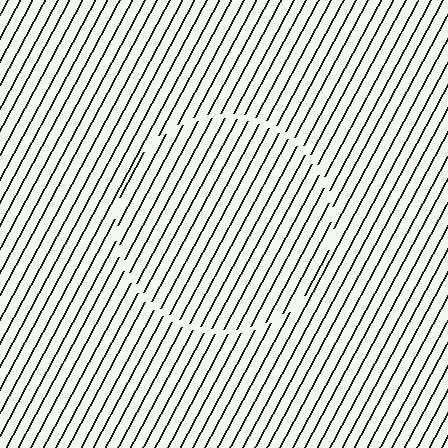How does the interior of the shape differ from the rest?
The interior of the shape contains the same grating, shifted by half a period — the contour is defined by the phase discontinuity where line-ends from the inner and outer gratings abut.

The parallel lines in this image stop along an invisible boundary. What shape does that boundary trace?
An illusory circle. The interior of the shape contains the same grating, shifted by half a period — the contour is defined by the phase discontinuity where line-ends from the inner and outer gratings abut.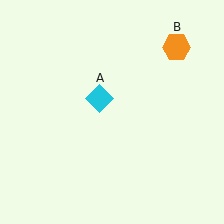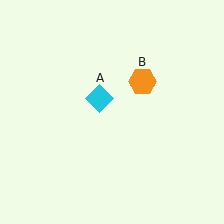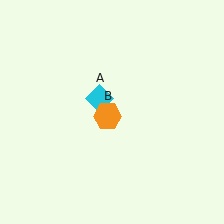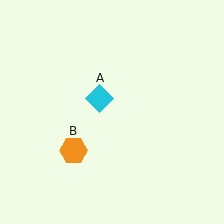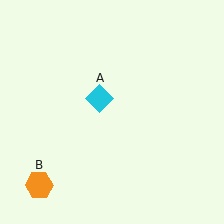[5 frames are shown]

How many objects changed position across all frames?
1 object changed position: orange hexagon (object B).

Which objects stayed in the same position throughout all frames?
Cyan diamond (object A) remained stationary.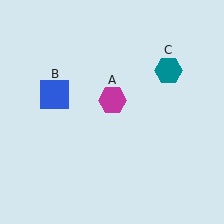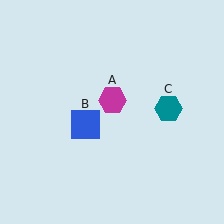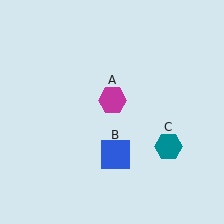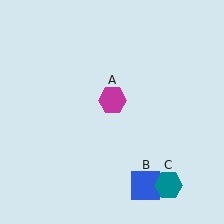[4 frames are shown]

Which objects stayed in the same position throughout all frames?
Magenta hexagon (object A) remained stationary.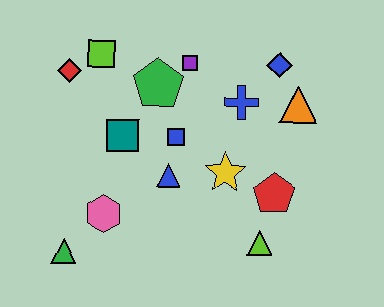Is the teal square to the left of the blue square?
Yes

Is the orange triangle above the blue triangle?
Yes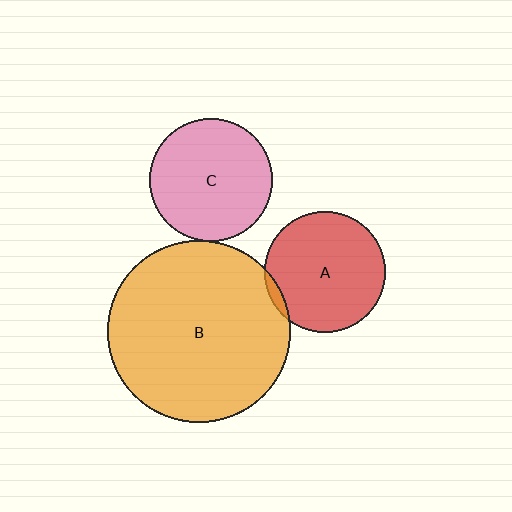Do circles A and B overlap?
Yes.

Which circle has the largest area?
Circle B (orange).